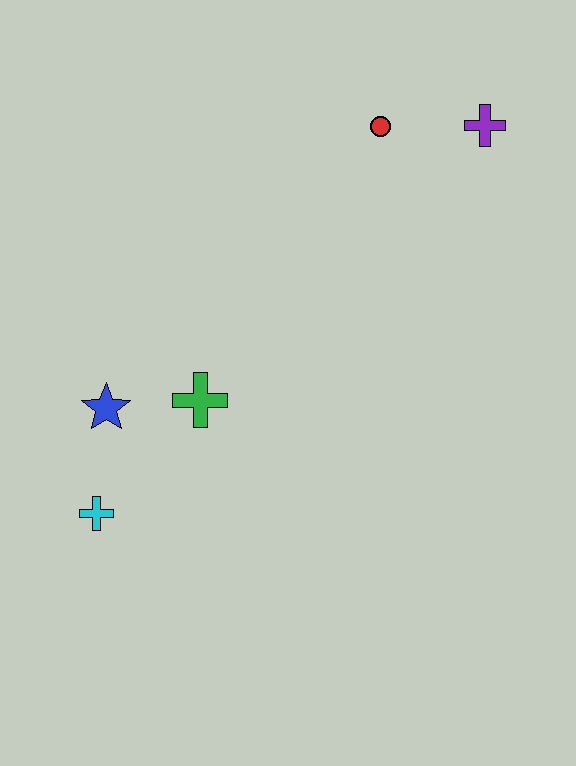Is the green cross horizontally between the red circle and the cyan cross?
Yes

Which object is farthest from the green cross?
The purple cross is farthest from the green cross.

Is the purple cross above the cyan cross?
Yes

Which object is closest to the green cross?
The blue star is closest to the green cross.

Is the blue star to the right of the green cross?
No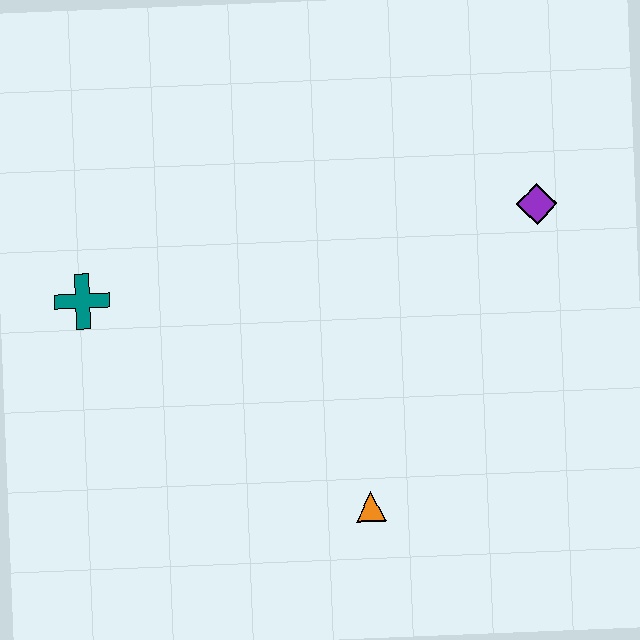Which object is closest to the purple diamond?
The orange triangle is closest to the purple diamond.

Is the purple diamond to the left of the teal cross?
No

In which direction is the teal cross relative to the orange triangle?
The teal cross is to the left of the orange triangle.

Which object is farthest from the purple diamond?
The teal cross is farthest from the purple diamond.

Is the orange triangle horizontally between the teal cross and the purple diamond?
Yes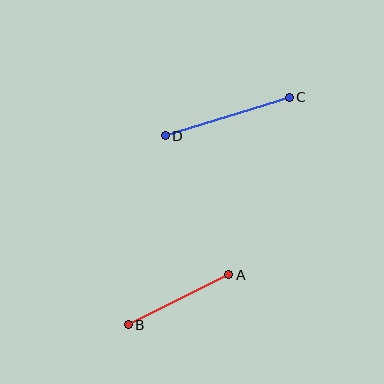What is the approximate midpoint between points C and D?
The midpoint is at approximately (227, 117) pixels.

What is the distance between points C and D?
The distance is approximately 130 pixels.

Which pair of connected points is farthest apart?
Points C and D are farthest apart.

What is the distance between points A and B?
The distance is approximately 112 pixels.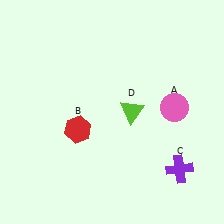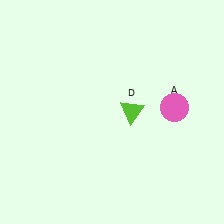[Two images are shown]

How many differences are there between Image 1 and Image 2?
There are 2 differences between the two images.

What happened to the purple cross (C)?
The purple cross (C) was removed in Image 2. It was in the bottom-right area of Image 1.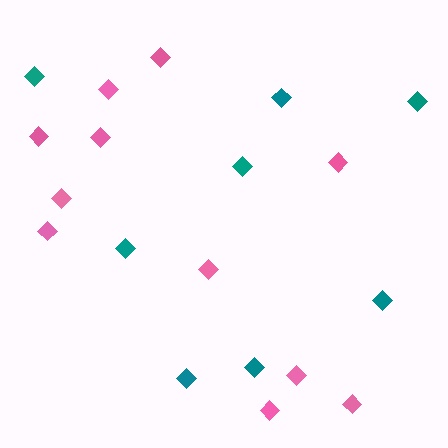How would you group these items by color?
There are 2 groups: one group of teal diamonds (8) and one group of pink diamonds (11).